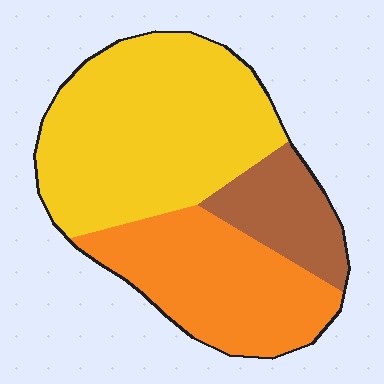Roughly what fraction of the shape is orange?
Orange takes up between a sixth and a third of the shape.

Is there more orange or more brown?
Orange.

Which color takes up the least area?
Brown, at roughly 15%.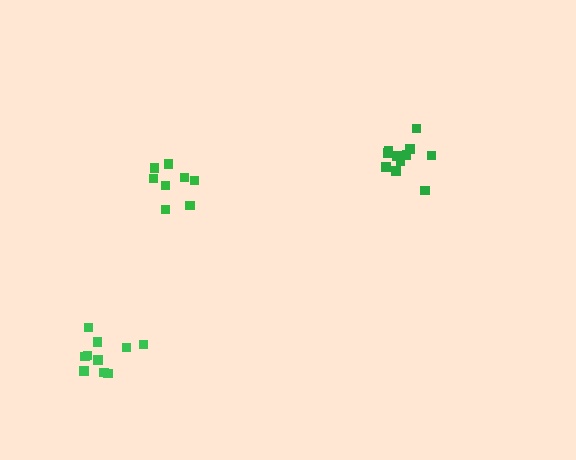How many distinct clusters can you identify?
There are 3 distinct clusters.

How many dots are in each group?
Group 1: 10 dots, Group 2: 11 dots, Group 3: 8 dots (29 total).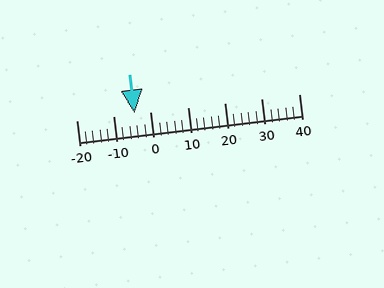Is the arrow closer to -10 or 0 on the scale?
The arrow is closer to 0.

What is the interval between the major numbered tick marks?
The major tick marks are spaced 10 units apart.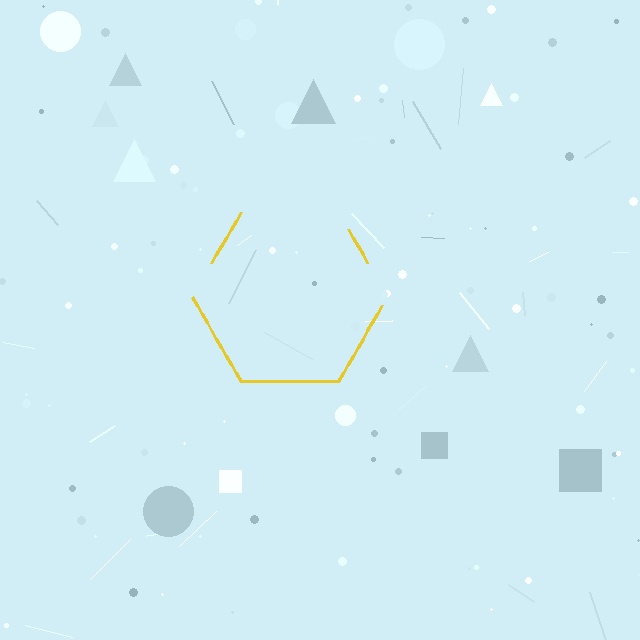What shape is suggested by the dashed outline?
The dashed outline suggests a hexagon.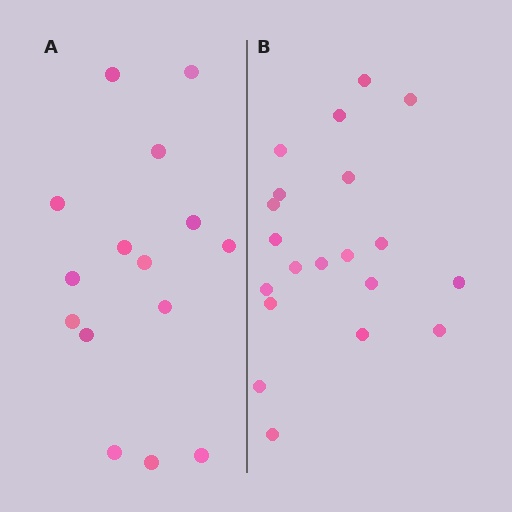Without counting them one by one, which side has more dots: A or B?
Region B (the right region) has more dots.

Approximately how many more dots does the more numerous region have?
Region B has about 5 more dots than region A.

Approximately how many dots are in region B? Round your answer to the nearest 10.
About 20 dots.